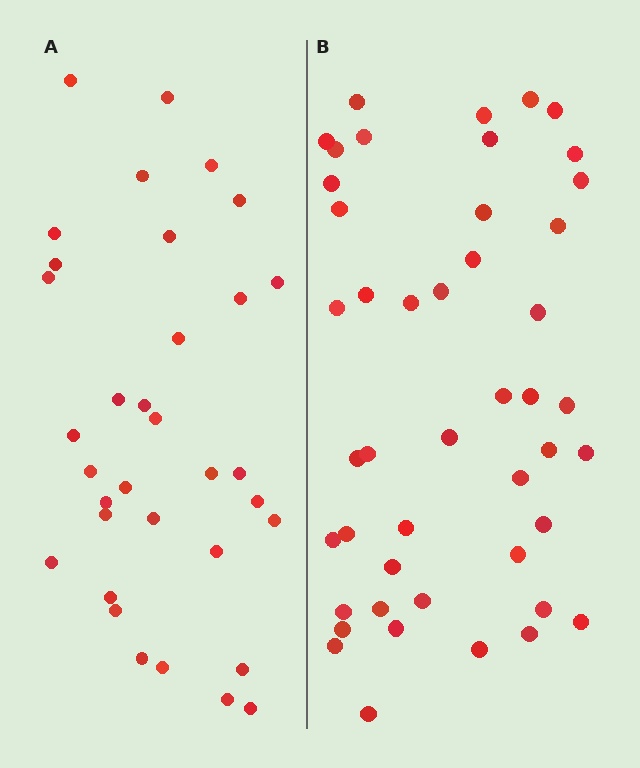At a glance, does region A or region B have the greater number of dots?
Region B (the right region) has more dots.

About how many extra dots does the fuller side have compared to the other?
Region B has roughly 12 or so more dots than region A.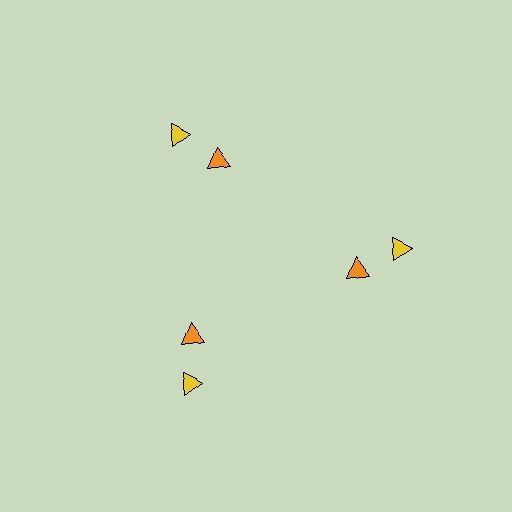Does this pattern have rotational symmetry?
Yes, this pattern has 3-fold rotational symmetry. It looks the same after rotating 120 degrees around the center.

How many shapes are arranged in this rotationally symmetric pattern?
There are 6 shapes, arranged in 3 groups of 2.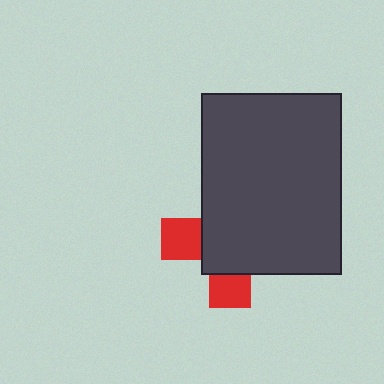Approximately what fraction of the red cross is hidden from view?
Roughly 69% of the red cross is hidden behind the dark gray rectangle.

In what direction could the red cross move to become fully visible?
The red cross could move toward the lower-left. That would shift it out from behind the dark gray rectangle entirely.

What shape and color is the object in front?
The object in front is a dark gray rectangle.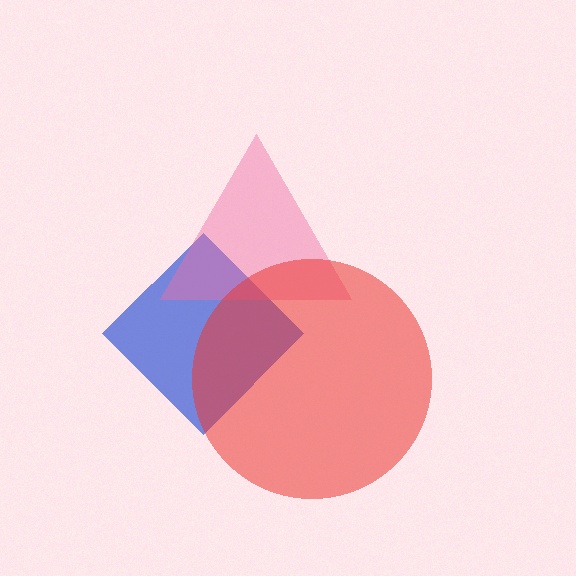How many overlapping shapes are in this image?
There are 3 overlapping shapes in the image.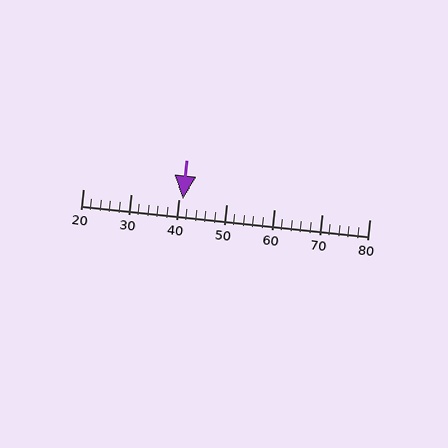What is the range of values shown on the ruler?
The ruler shows values from 20 to 80.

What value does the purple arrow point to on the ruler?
The purple arrow points to approximately 41.